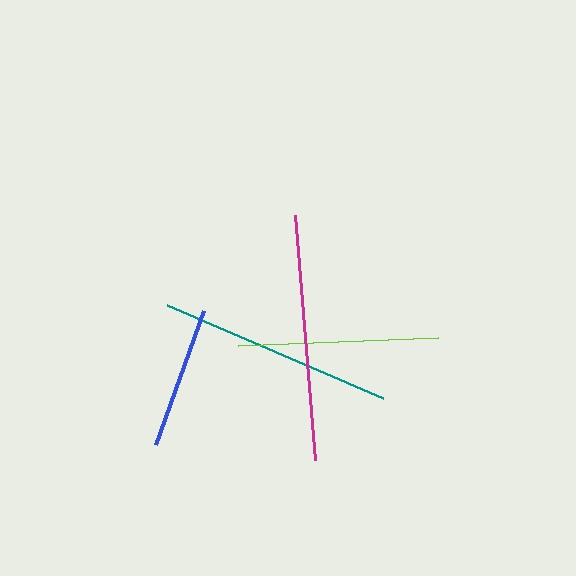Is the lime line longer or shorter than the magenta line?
The magenta line is longer than the lime line.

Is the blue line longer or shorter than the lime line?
The lime line is longer than the blue line.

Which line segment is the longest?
The magenta line is the longest at approximately 246 pixels.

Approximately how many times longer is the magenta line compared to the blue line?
The magenta line is approximately 1.7 times the length of the blue line.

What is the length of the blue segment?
The blue segment is approximately 142 pixels long.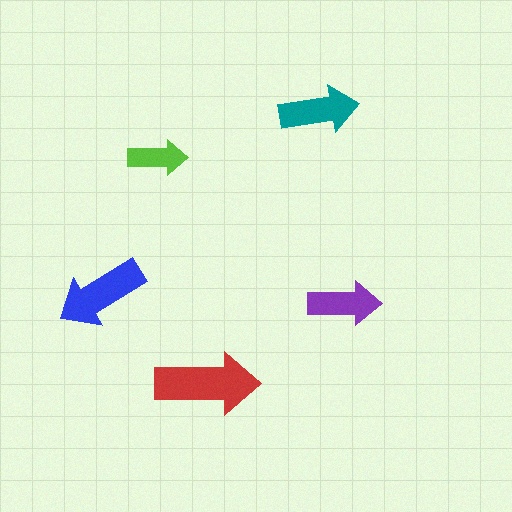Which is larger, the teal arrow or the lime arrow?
The teal one.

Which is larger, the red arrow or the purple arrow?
The red one.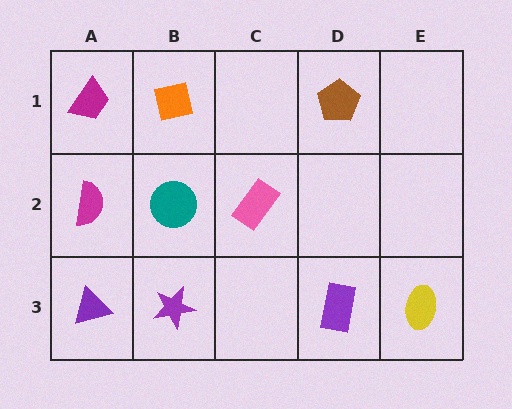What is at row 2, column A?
A magenta semicircle.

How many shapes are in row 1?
3 shapes.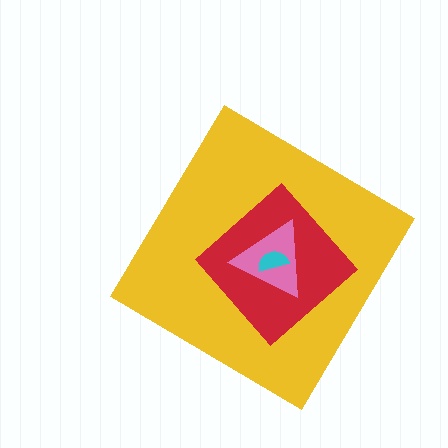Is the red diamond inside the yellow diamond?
Yes.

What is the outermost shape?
The yellow diamond.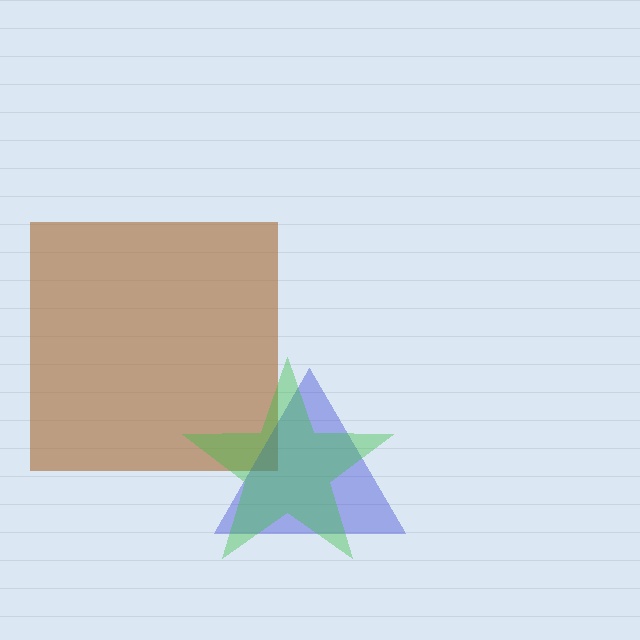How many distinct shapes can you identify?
There are 3 distinct shapes: a brown square, a blue triangle, a green star.